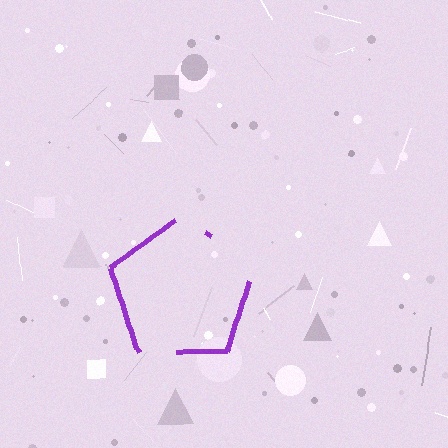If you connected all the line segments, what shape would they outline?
They would outline a pentagon.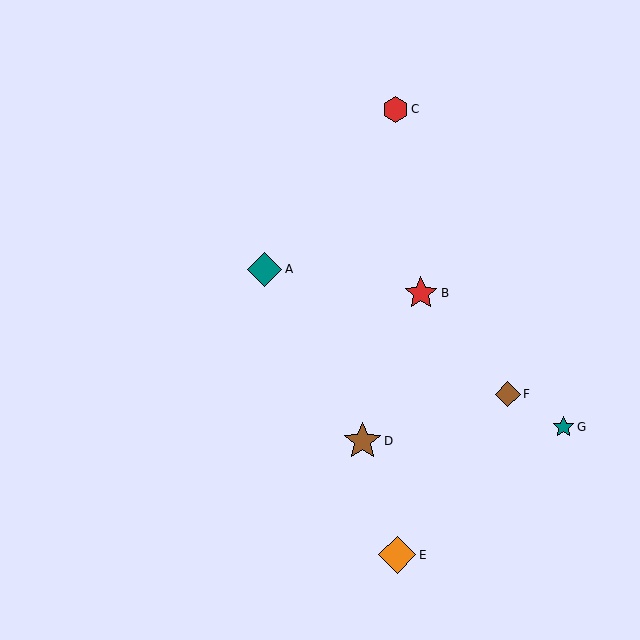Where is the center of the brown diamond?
The center of the brown diamond is at (508, 394).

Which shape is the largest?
The brown star (labeled D) is the largest.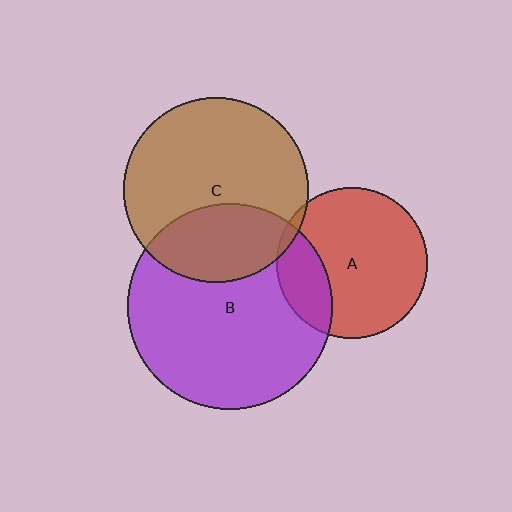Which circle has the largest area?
Circle B (purple).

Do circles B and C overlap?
Yes.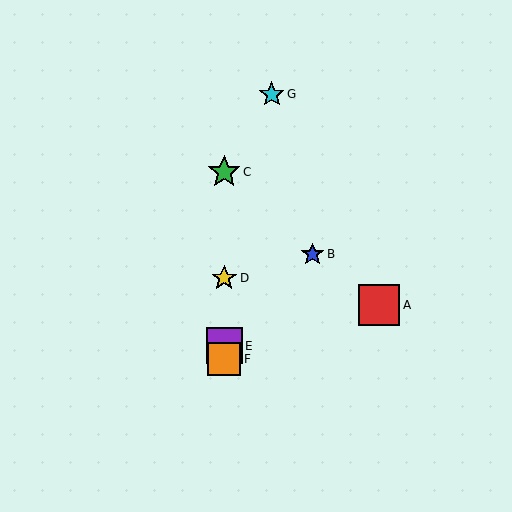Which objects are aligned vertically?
Objects C, D, E, F are aligned vertically.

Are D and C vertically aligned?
Yes, both are at x≈224.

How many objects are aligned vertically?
4 objects (C, D, E, F) are aligned vertically.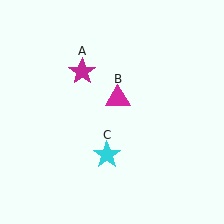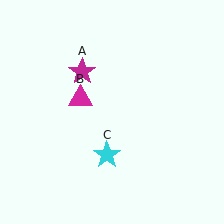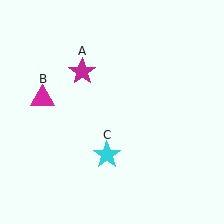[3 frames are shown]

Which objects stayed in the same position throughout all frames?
Magenta star (object A) and cyan star (object C) remained stationary.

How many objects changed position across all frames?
1 object changed position: magenta triangle (object B).